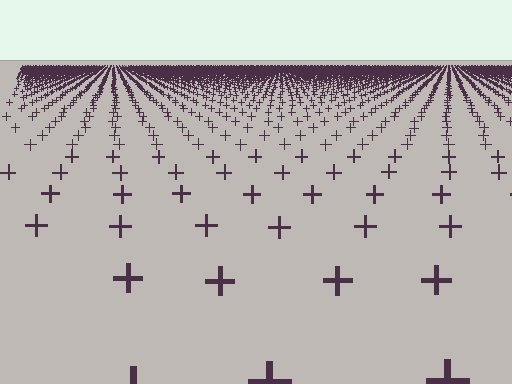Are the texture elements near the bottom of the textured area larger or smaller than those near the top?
Larger. Near the bottom, elements are closer to the viewer and appear at a bigger on-screen size.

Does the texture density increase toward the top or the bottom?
Density increases toward the top.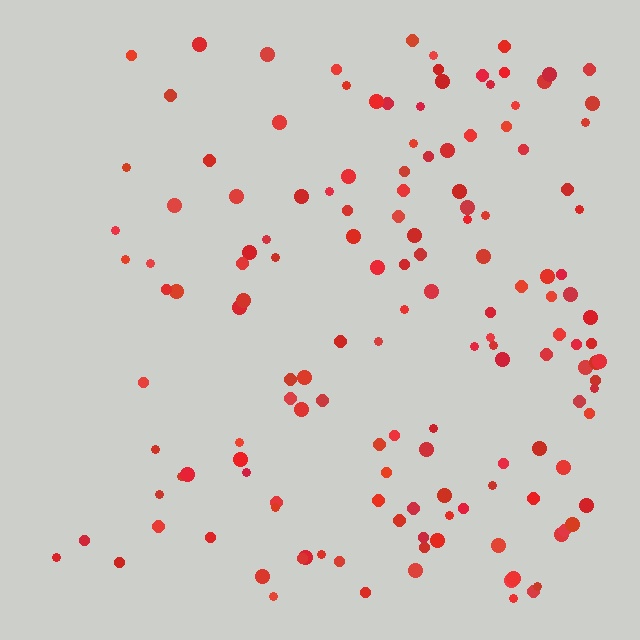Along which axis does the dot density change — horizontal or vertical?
Horizontal.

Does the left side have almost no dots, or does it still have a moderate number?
Still a moderate number, just noticeably fewer than the right.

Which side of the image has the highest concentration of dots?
The right.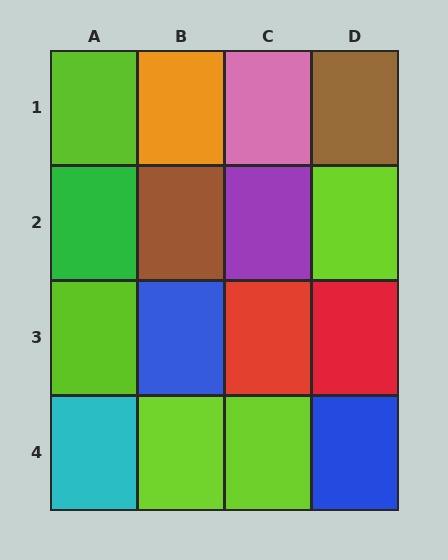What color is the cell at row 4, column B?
Lime.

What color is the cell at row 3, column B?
Blue.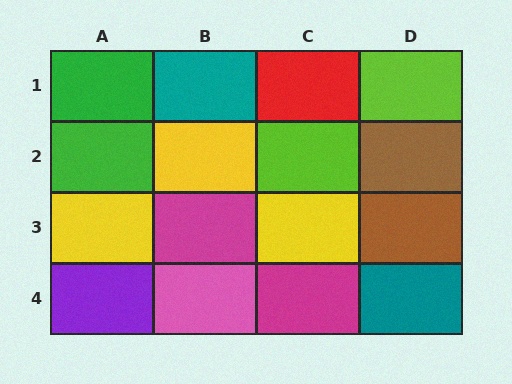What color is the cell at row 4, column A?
Purple.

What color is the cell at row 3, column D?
Brown.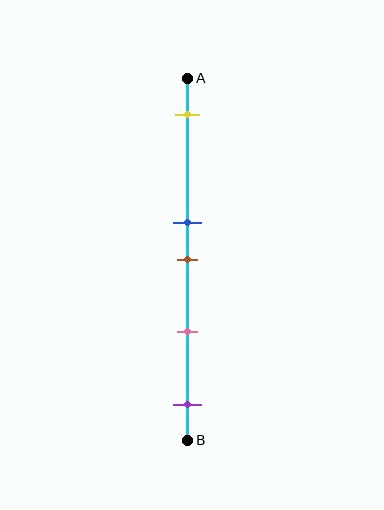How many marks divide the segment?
There are 5 marks dividing the segment.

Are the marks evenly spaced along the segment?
No, the marks are not evenly spaced.